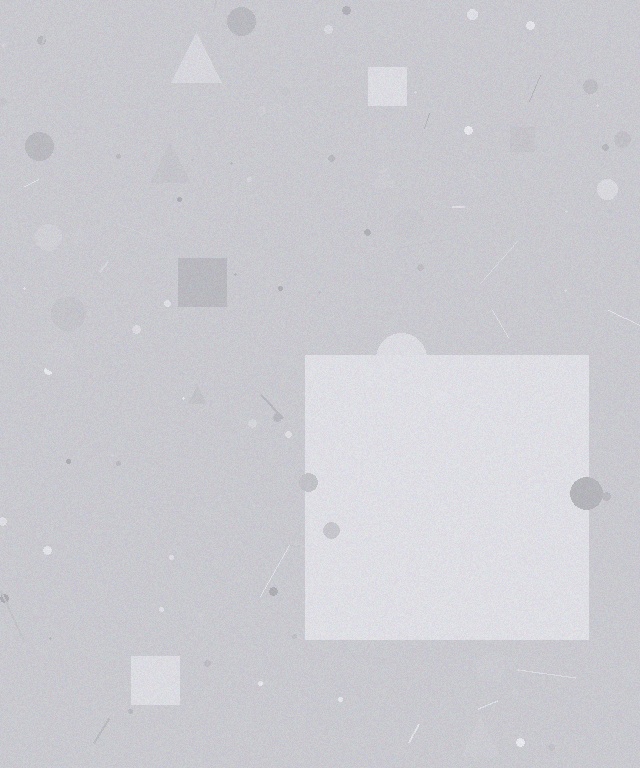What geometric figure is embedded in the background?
A square is embedded in the background.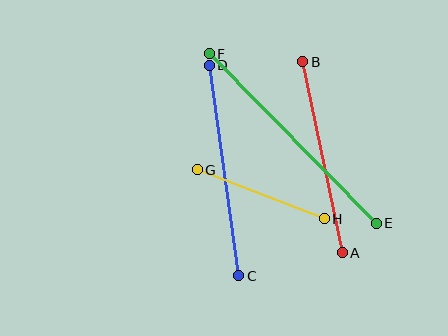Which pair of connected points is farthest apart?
Points E and F are farthest apart.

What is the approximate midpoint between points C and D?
The midpoint is at approximately (224, 171) pixels.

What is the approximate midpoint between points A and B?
The midpoint is at approximately (322, 157) pixels.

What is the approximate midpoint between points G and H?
The midpoint is at approximately (261, 194) pixels.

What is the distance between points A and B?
The distance is approximately 195 pixels.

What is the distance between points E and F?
The distance is approximately 238 pixels.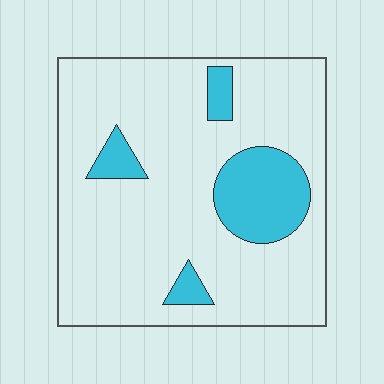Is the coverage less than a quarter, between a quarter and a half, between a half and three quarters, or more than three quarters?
Less than a quarter.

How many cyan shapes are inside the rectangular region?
4.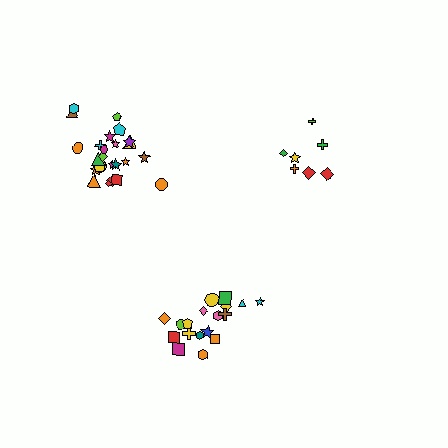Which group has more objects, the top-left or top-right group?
The top-left group.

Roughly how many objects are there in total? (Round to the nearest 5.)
Roughly 50 objects in total.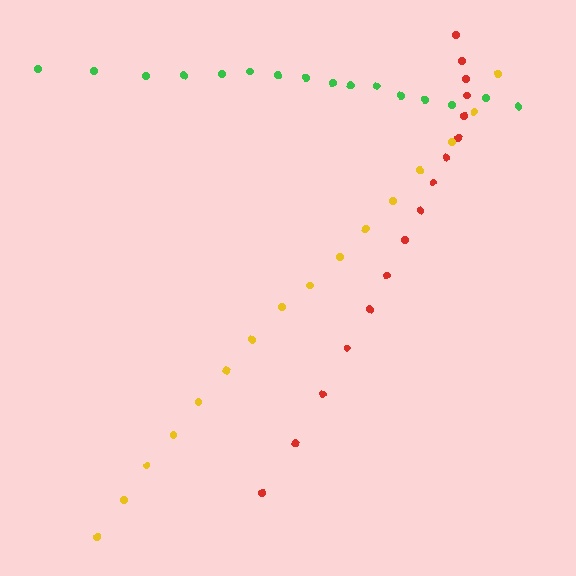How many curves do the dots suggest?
There are 3 distinct paths.